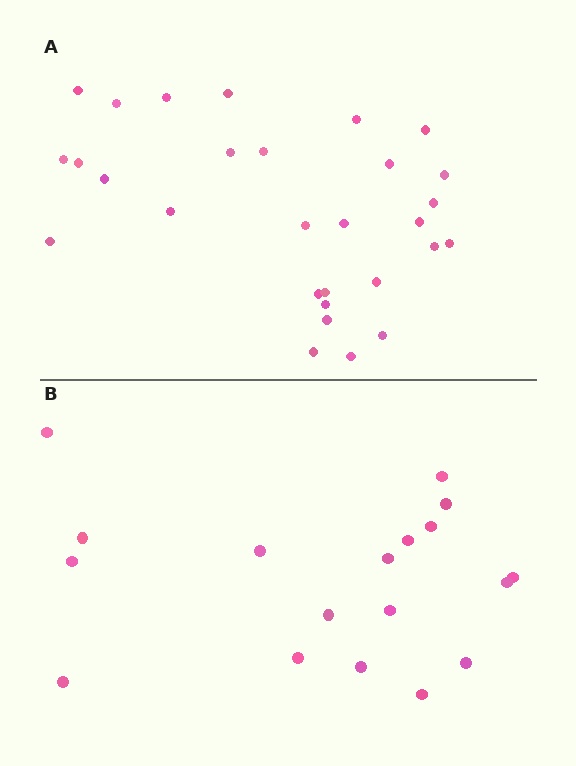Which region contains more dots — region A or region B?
Region A (the top region) has more dots.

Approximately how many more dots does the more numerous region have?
Region A has roughly 12 or so more dots than region B.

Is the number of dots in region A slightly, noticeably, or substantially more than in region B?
Region A has substantially more. The ratio is roughly 1.6 to 1.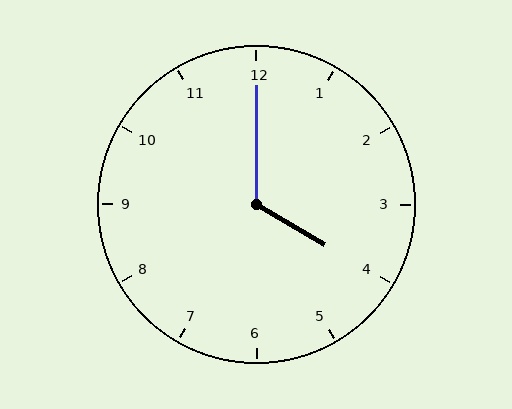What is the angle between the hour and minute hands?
Approximately 120 degrees.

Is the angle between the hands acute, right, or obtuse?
It is obtuse.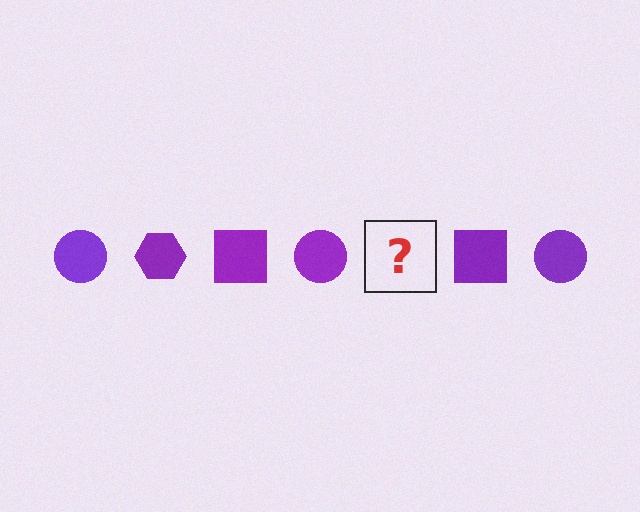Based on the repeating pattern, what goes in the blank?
The blank should be a purple hexagon.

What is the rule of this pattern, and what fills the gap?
The rule is that the pattern cycles through circle, hexagon, square shapes in purple. The gap should be filled with a purple hexagon.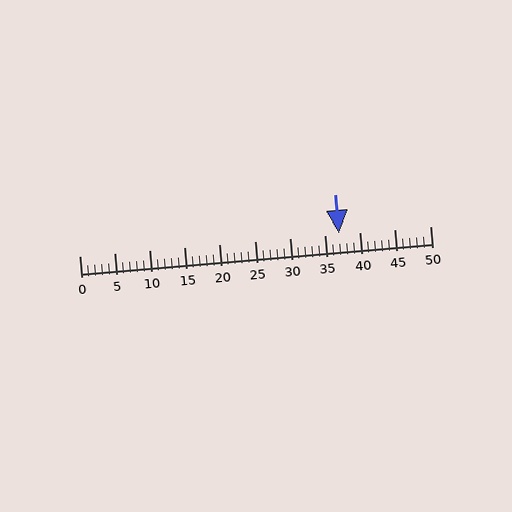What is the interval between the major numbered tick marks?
The major tick marks are spaced 5 units apart.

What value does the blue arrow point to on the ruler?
The blue arrow points to approximately 37.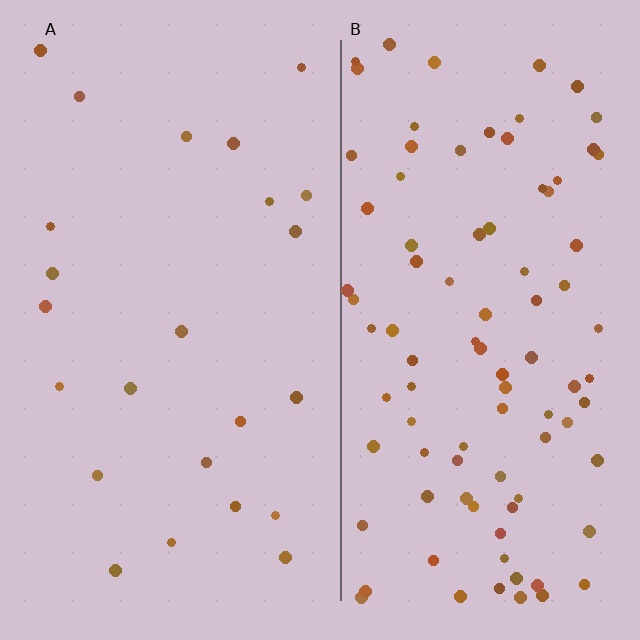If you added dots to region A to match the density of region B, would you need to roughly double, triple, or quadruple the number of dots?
Approximately quadruple.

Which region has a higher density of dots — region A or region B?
B (the right).